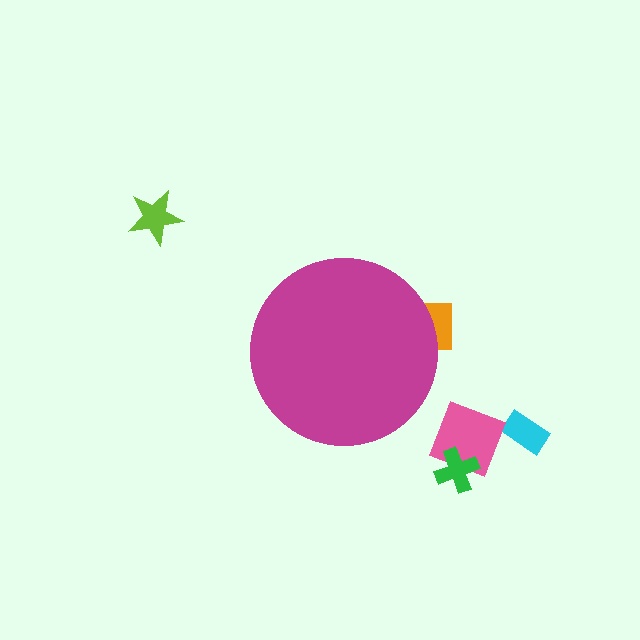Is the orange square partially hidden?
Yes, the orange square is partially hidden behind the magenta circle.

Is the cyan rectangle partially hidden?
No, the cyan rectangle is fully visible.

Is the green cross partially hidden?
No, the green cross is fully visible.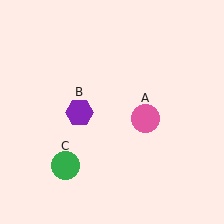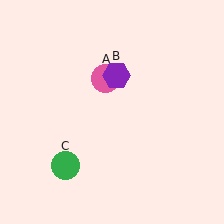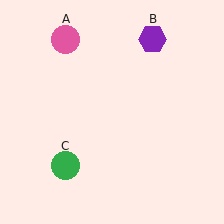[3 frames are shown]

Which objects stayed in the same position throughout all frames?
Green circle (object C) remained stationary.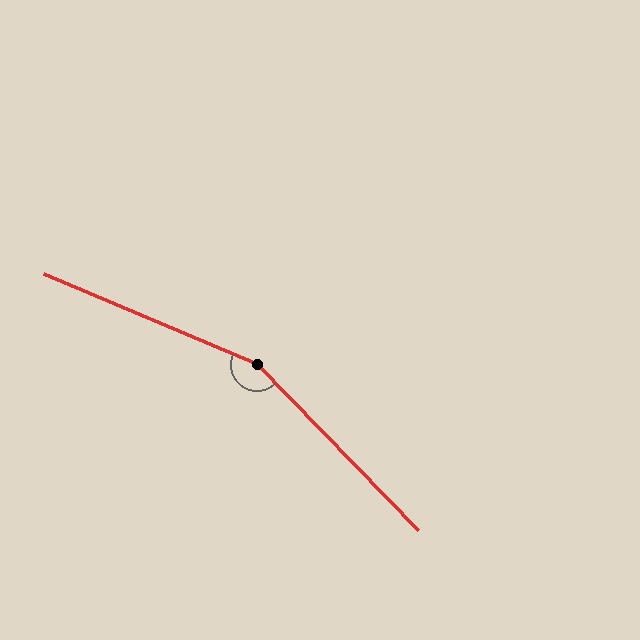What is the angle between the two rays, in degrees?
Approximately 157 degrees.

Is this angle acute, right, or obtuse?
It is obtuse.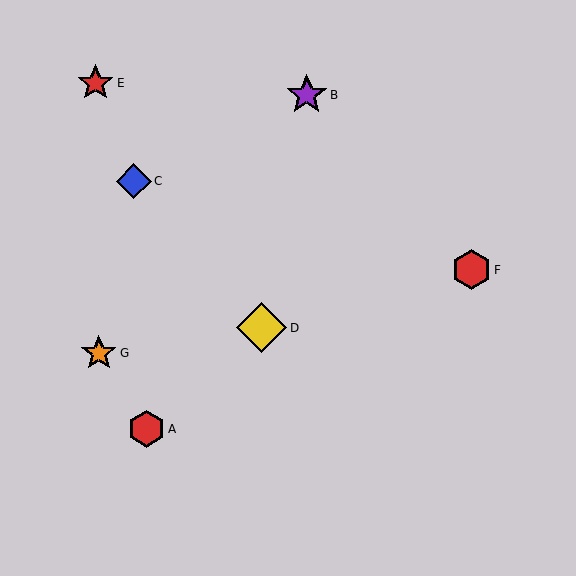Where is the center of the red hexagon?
The center of the red hexagon is at (471, 270).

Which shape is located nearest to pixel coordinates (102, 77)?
The red star (labeled E) at (96, 83) is nearest to that location.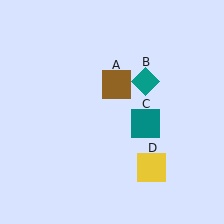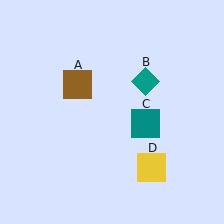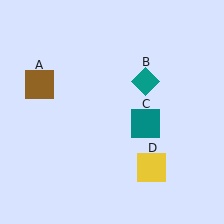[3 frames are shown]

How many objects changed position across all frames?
1 object changed position: brown square (object A).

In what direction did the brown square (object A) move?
The brown square (object A) moved left.